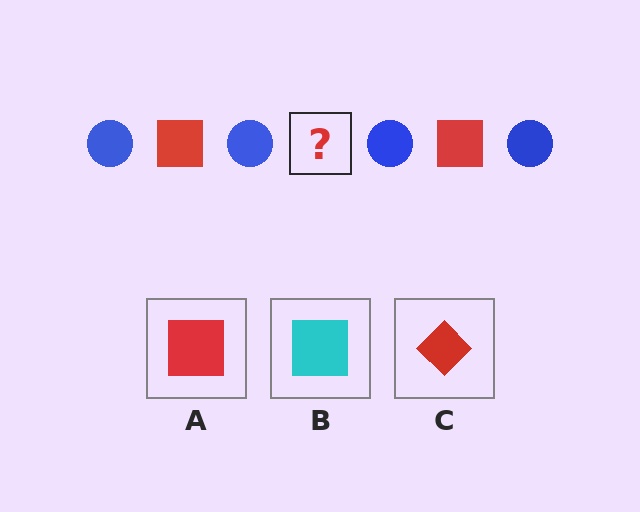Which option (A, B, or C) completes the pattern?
A.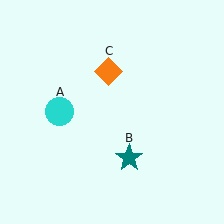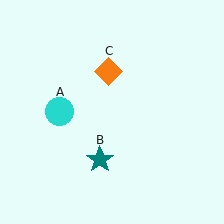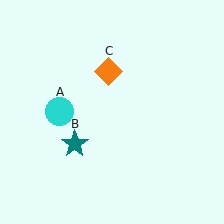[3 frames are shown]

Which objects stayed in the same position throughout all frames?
Cyan circle (object A) and orange diamond (object C) remained stationary.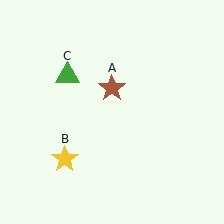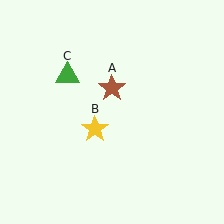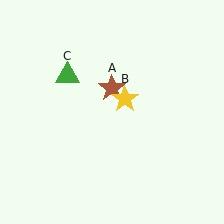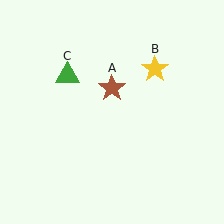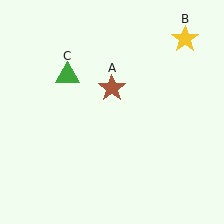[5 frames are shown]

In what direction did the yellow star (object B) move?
The yellow star (object B) moved up and to the right.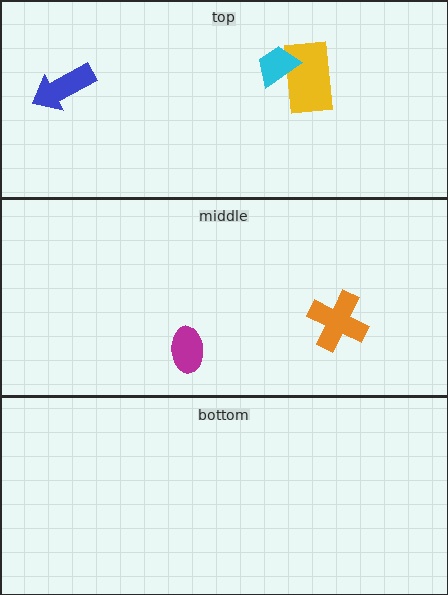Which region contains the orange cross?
The middle region.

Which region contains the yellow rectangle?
The top region.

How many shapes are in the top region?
3.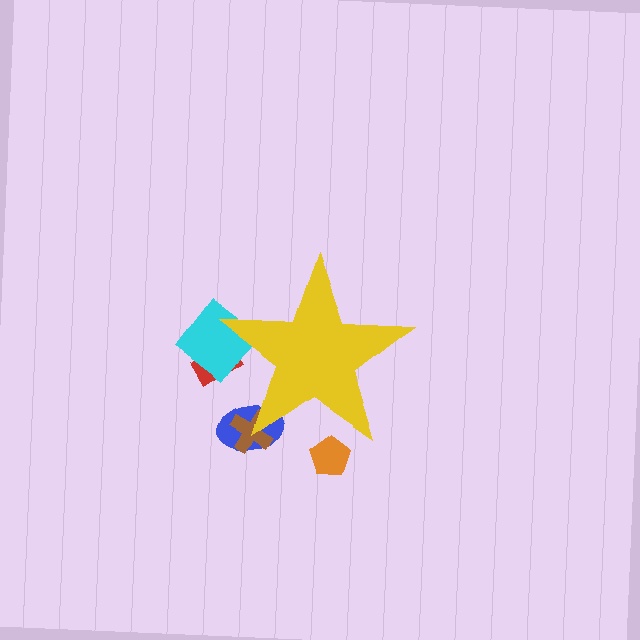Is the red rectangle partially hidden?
Yes, the red rectangle is partially hidden behind the yellow star.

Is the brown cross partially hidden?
Yes, the brown cross is partially hidden behind the yellow star.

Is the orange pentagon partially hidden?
Yes, the orange pentagon is partially hidden behind the yellow star.